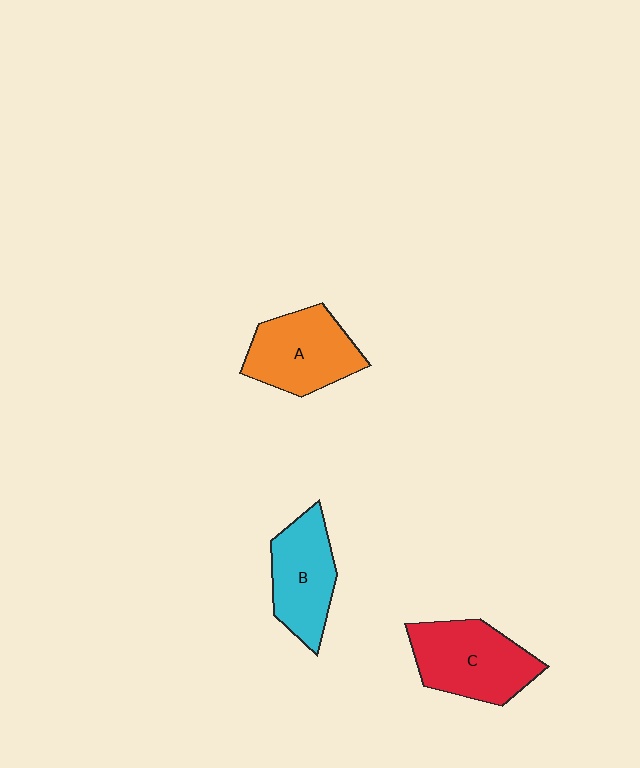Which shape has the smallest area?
Shape B (cyan).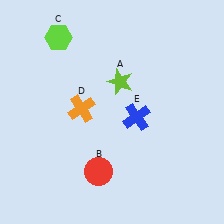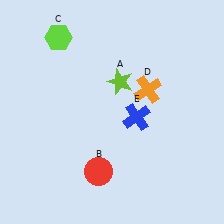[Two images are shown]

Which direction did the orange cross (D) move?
The orange cross (D) moved right.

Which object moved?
The orange cross (D) moved right.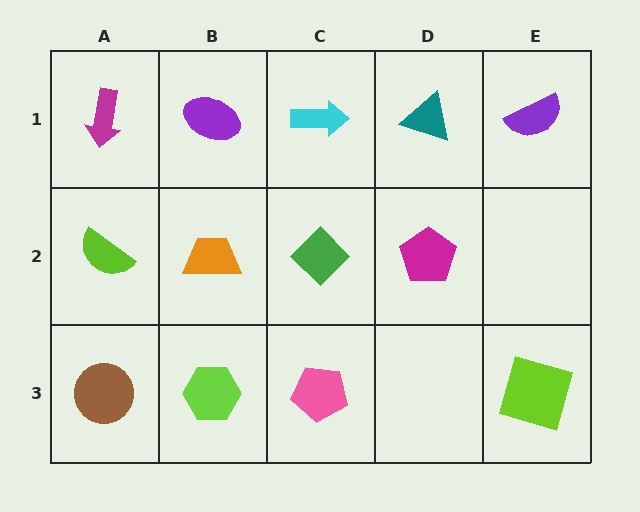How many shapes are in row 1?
5 shapes.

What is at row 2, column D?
A magenta pentagon.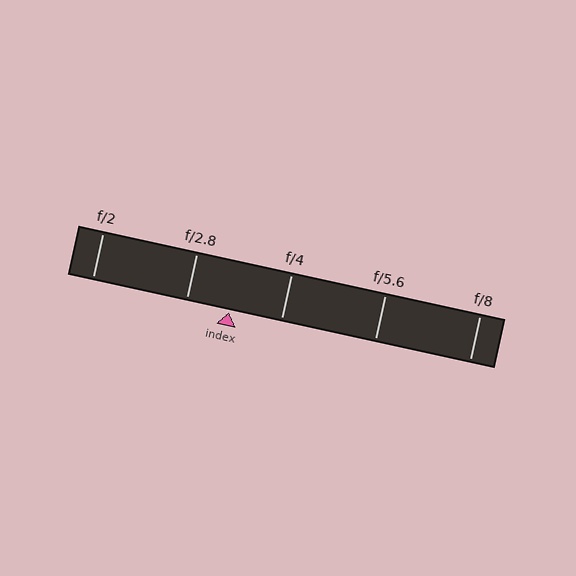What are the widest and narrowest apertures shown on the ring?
The widest aperture shown is f/2 and the narrowest is f/8.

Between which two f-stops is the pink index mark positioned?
The index mark is between f/2.8 and f/4.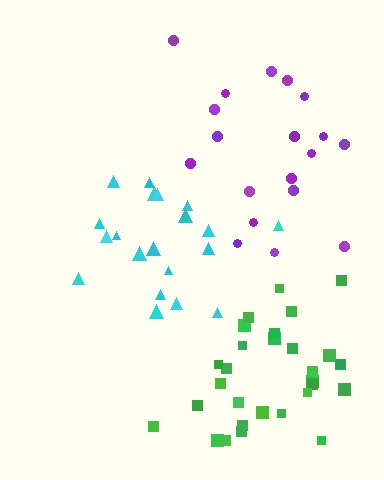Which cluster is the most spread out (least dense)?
Purple.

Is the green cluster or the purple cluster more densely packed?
Green.